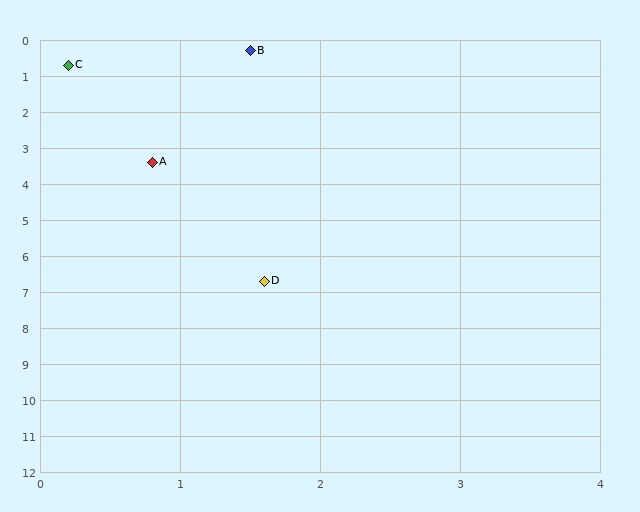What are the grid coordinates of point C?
Point C is at approximately (0.2, 0.7).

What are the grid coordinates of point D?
Point D is at approximately (1.6, 6.7).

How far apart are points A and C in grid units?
Points A and C are about 2.8 grid units apart.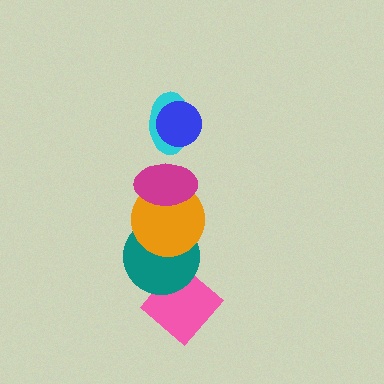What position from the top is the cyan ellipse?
The cyan ellipse is 2nd from the top.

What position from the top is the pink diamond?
The pink diamond is 6th from the top.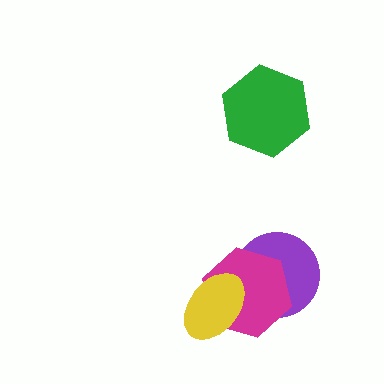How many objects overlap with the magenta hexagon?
2 objects overlap with the magenta hexagon.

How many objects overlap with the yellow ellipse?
2 objects overlap with the yellow ellipse.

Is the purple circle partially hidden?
Yes, it is partially covered by another shape.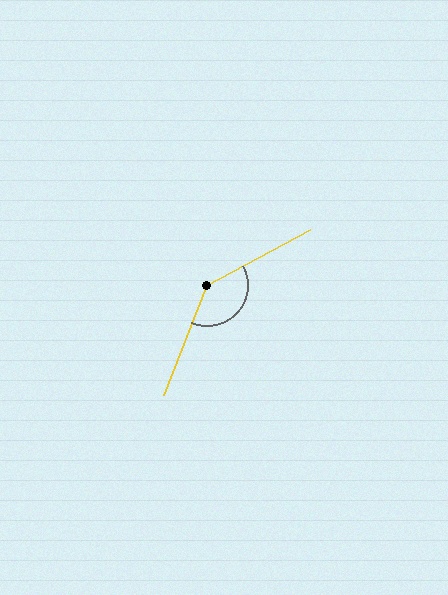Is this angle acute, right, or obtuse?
It is obtuse.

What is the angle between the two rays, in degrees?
Approximately 140 degrees.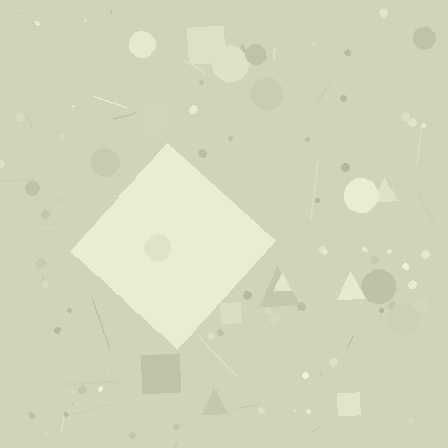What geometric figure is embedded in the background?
A diamond is embedded in the background.